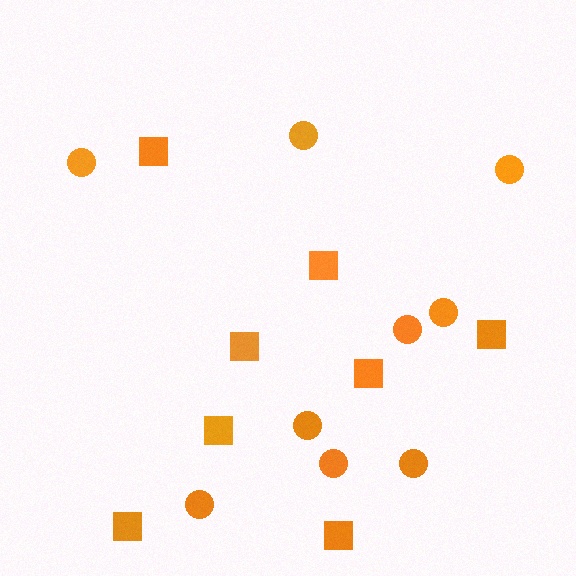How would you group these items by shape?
There are 2 groups: one group of squares (8) and one group of circles (9).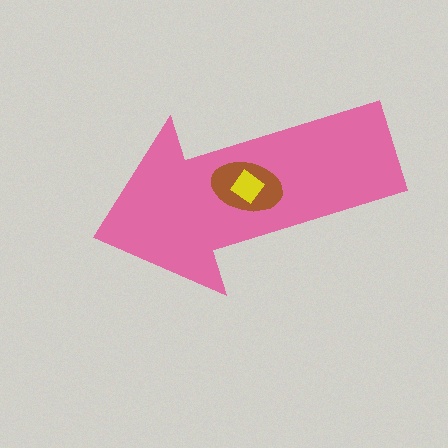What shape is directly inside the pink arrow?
The brown ellipse.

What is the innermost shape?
The yellow diamond.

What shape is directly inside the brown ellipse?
The yellow diamond.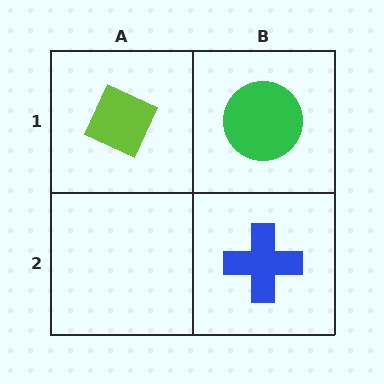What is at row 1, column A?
A lime diamond.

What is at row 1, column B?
A green circle.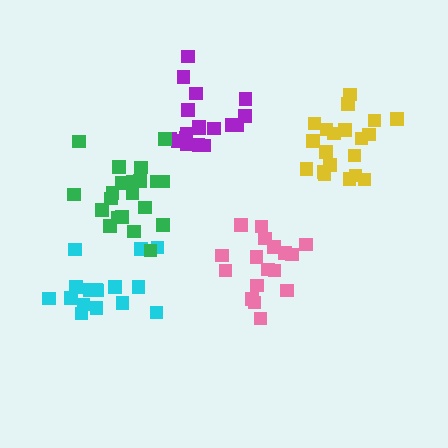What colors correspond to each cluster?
The clusters are colored: cyan, pink, purple, green, yellow.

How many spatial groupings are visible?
There are 5 spatial groupings.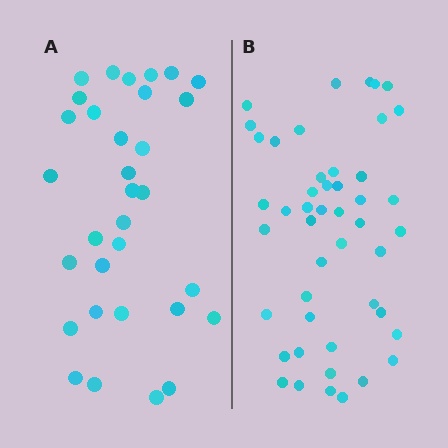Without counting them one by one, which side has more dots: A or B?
Region B (the right region) has more dots.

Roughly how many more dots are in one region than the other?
Region B has approximately 15 more dots than region A.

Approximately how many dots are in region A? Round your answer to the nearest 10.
About 30 dots. (The exact count is 32, which rounds to 30.)